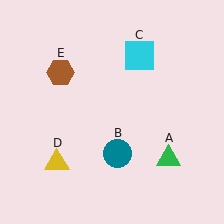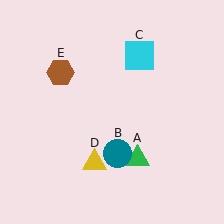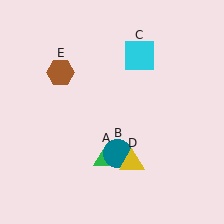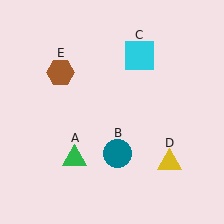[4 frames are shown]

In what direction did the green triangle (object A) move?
The green triangle (object A) moved left.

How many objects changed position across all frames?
2 objects changed position: green triangle (object A), yellow triangle (object D).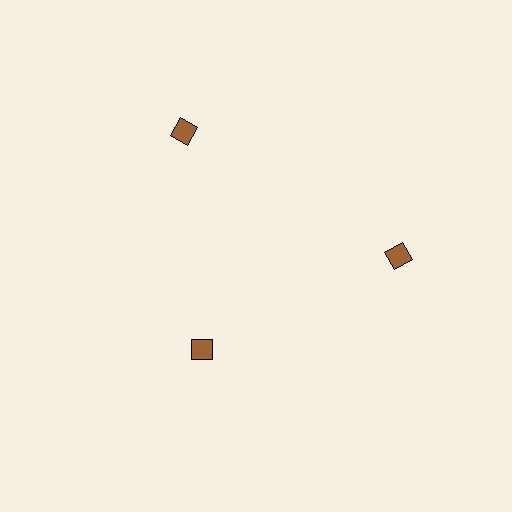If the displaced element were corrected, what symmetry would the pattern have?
It would have 3-fold rotational symmetry — the pattern would map onto itself every 120 degrees.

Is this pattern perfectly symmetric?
No. The 3 brown diamonds are arranged in a ring, but one element near the 7 o'clock position is pulled inward toward the center, breaking the 3-fold rotational symmetry.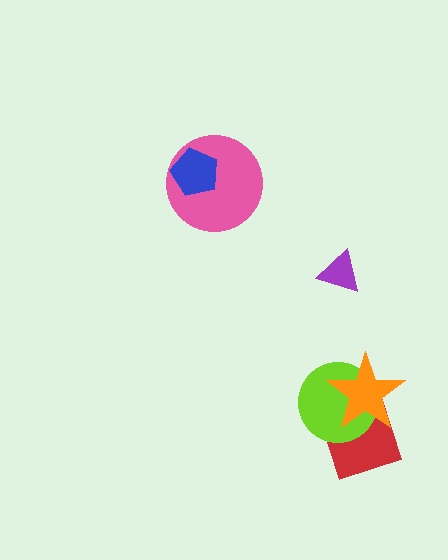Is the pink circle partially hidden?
Yes, it is partially covered by another shape.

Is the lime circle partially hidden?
Yes, it is partially covered by another shape.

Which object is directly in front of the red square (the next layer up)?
The lime circle is directly in front of the red square.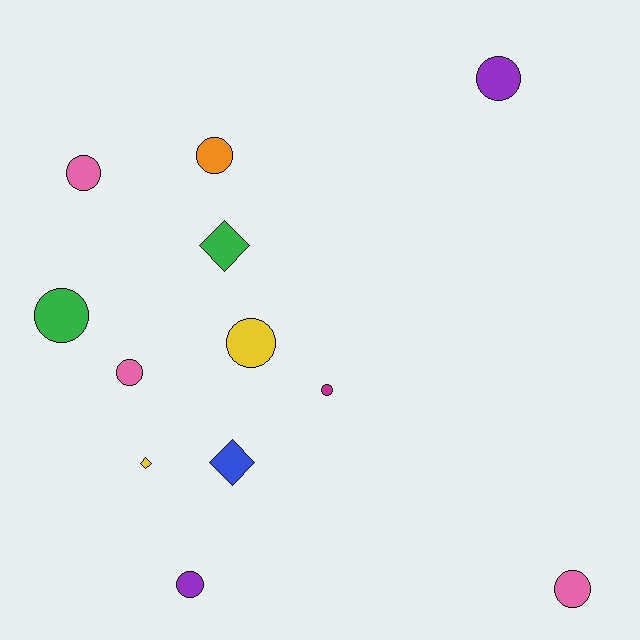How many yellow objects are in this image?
There are 2 yellow objects.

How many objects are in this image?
There are 12 objects.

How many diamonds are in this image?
There are 3 diamonds.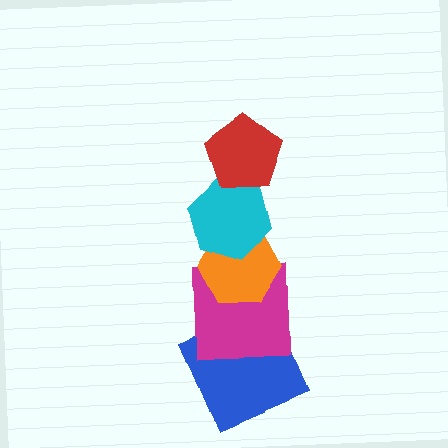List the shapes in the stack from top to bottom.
From top to bottom: the red pentagon, the cyan hexagon, the orange hexagon, the magenta square, the blue square.